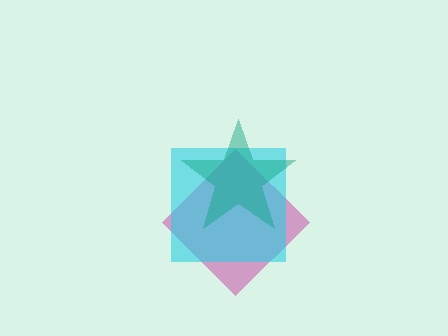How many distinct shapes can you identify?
There are 3 distinct shapes: a magenta diamond, a cyan square, a teal star.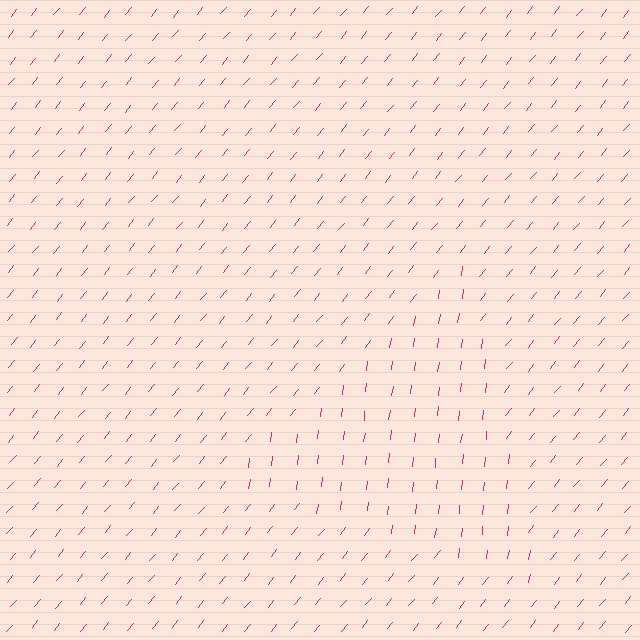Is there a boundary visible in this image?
Yes, there is a texture boundary formed by a change in line orientation.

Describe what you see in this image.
The image is filled with small magenta line segments. A triangle region in the image has lines oriented differently from the surrounding lines, creating a visible texture boundary.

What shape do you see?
I see a triangle.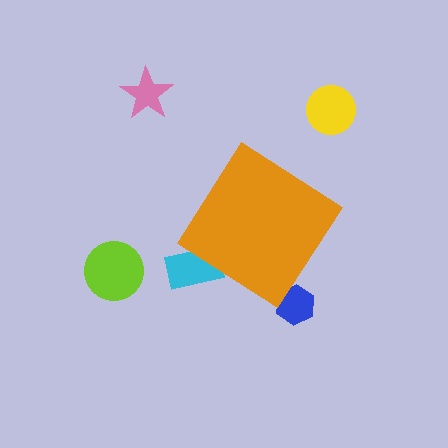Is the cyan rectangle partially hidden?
Yes, the cyan rectangle is partially hidden behind the orange diamond.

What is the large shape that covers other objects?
An orange diamond.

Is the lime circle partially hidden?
No, the lime circle is fully visible.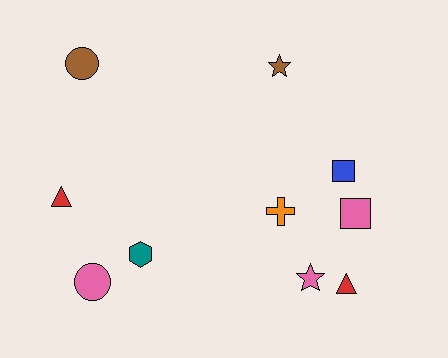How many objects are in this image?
There are 10 objects.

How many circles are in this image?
There are 2 circles.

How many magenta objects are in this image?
There are no magenta objects.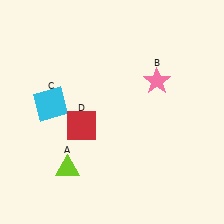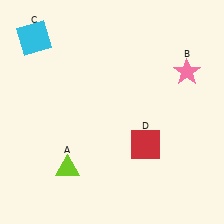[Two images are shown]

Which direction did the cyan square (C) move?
The cyan square (C) moved up.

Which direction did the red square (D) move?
The red square (D) moved right.